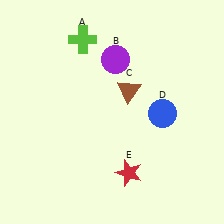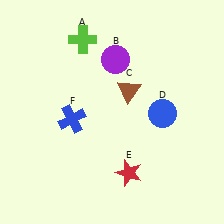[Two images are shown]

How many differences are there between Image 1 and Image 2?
There is 1 difference between the two images.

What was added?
A blue cross (F) was added in Image 2.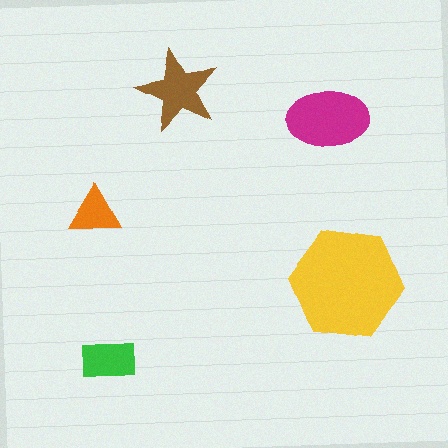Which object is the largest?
The yellow hexagon.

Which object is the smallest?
The orange triangle.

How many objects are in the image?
There are 5 objects in the image.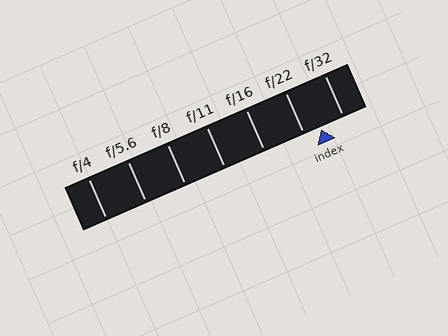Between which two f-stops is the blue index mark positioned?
The index mark is between f/22 and f/32.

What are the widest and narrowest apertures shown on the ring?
The widest aperture shown is f/4 and the narrowest is f/32.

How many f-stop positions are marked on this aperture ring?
There are 7 f-stop positions marked.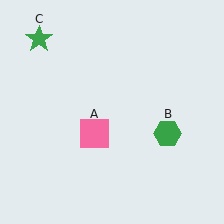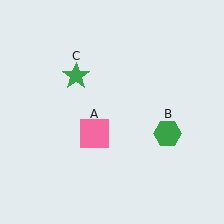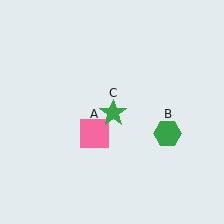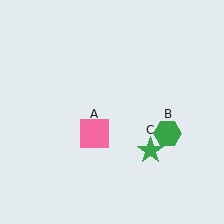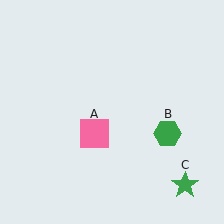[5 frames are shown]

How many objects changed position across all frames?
1 object changed position: green star (object C).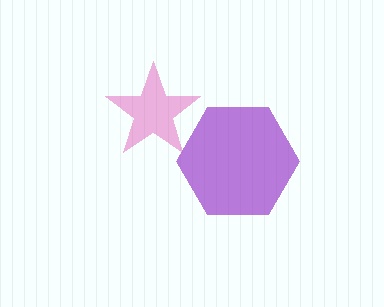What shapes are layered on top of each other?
The layered shapes are: a purple hexagon, a pink star.